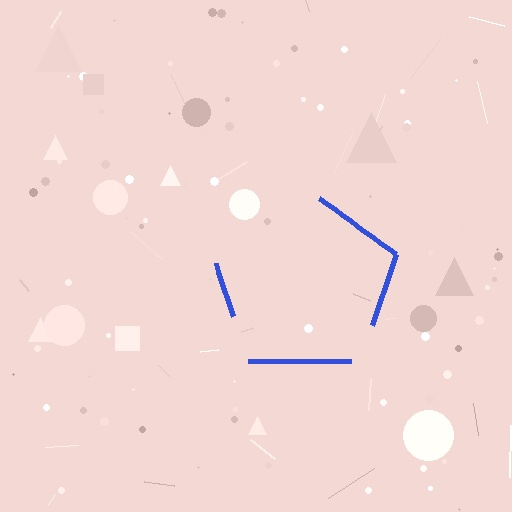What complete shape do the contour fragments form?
The contour fragments form a pentagon.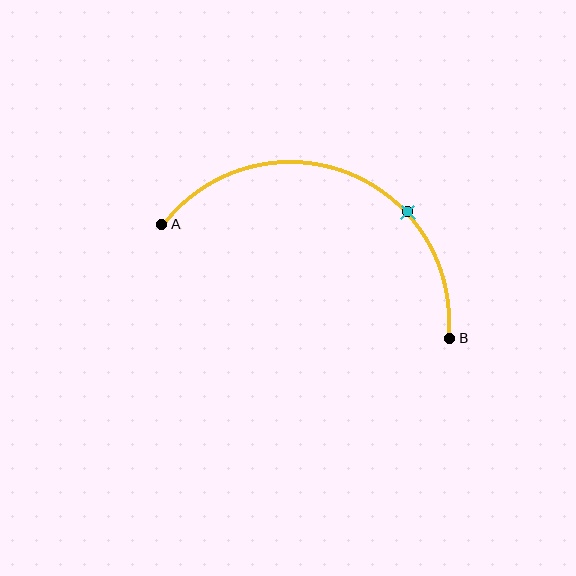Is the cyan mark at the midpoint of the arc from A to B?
No. The cyan mark lies on the arc but is closer to endpoint B. The arc midpoint would be at the point on the curve equidistant along the arc from both A and B.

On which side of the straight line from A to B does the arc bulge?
The arc bulges above the straight line connecting A and B.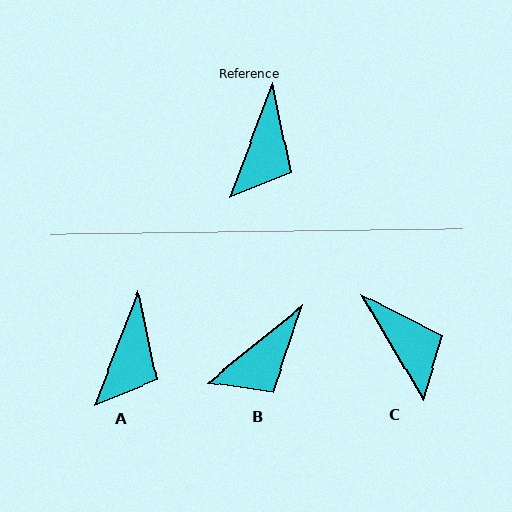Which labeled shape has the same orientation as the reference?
A.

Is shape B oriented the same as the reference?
No, it is off by about 30 degrees.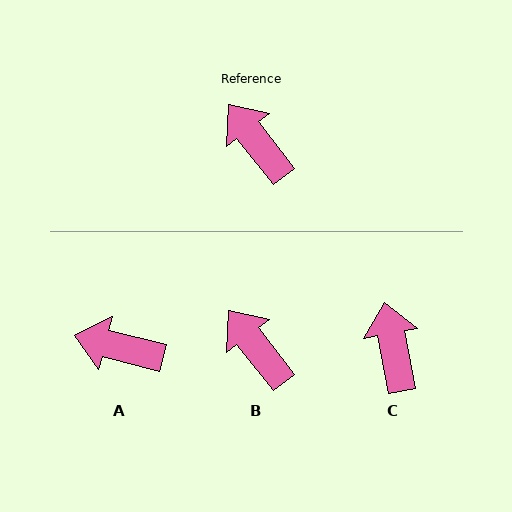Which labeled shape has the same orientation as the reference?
B.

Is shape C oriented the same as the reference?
No, it is off by about 27 degrees.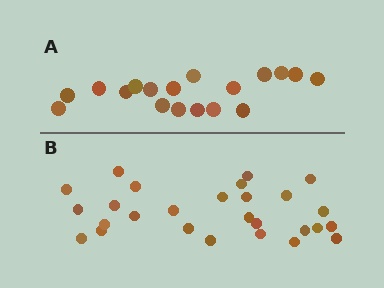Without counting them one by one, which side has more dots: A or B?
Region B (the bottom region) has more dots.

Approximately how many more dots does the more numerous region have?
Region B has roughly 8 or so more dots than region A.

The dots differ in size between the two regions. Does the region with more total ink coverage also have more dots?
No. Region A has more total ink coverage because its dots are larger, but region B actually contains more individual dots. Total area can be misleading — the number of items is what matters here.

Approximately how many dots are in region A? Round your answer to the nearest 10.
About 20 dots. (The exact count is 18, which rounds to 20.)